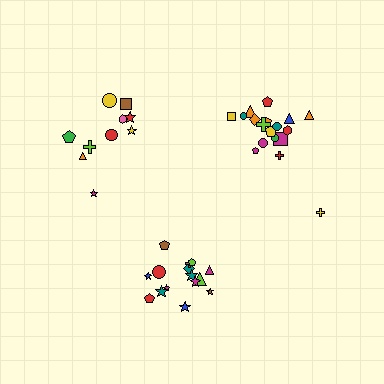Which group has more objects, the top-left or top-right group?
The top-right group.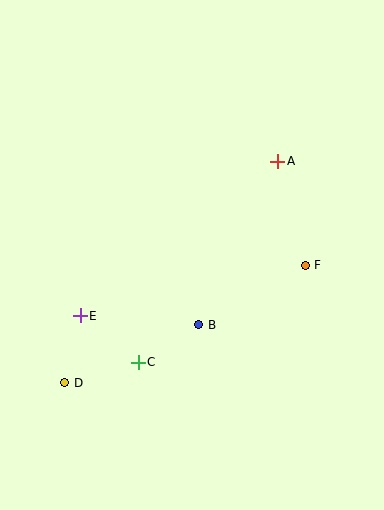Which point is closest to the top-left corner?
Point A is closest to the top-left corner.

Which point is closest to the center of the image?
Point B at (199, 325) is closest to the center.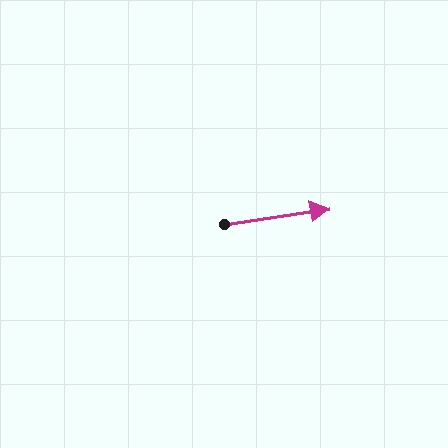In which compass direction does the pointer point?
East.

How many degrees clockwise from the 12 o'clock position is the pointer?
Approximately 81 degrees.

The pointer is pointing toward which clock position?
Roughly 3 o'clock.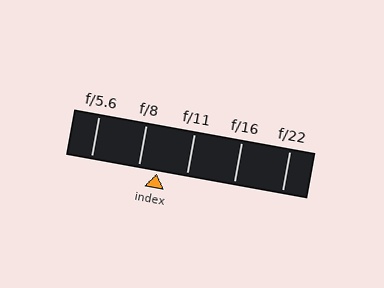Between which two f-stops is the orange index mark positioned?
The index mark is between f/8 and f/11.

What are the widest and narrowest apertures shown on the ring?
The widest aperture shown is f/5.6 and the narrowest is f/22.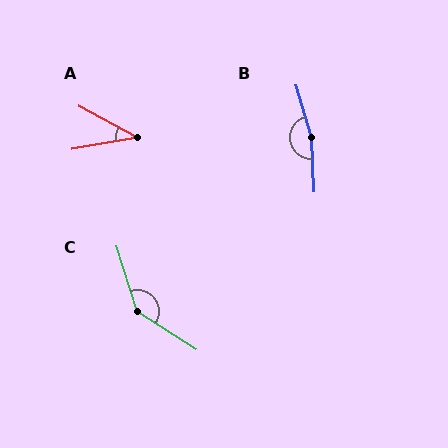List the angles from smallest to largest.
A (39°), C (140°), B (166°).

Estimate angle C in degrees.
Approximately 140 degrees.